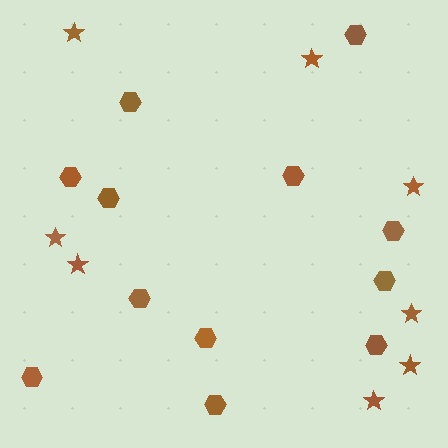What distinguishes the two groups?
There are 2 groups: one group of hexagons (12) and one group of stars (8).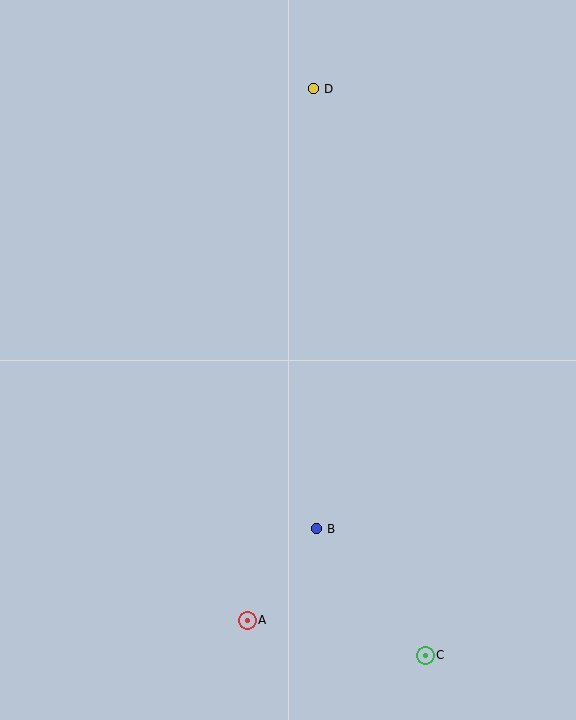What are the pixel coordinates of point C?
Point C is at (425, 655).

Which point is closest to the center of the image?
Point B at (316, 529) is closest to the center.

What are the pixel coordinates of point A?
Point A is at (247, 620).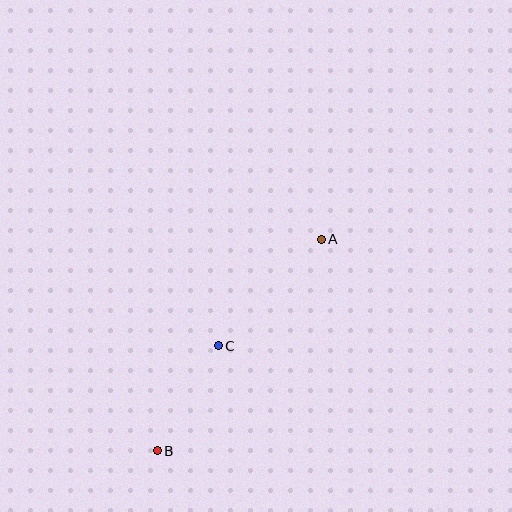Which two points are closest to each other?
Points B and C are closest to each other.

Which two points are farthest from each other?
Points A and B are farthest from each other.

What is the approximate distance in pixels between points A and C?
The distance between A and C is approximately 148 pixels.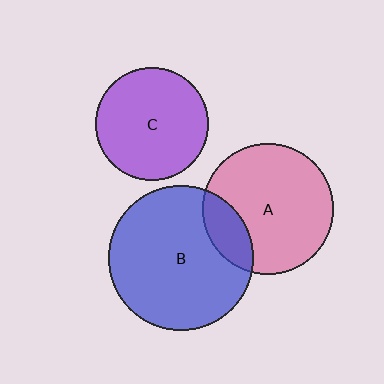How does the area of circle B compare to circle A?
Approximately 1.2 times.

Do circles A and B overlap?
Yes.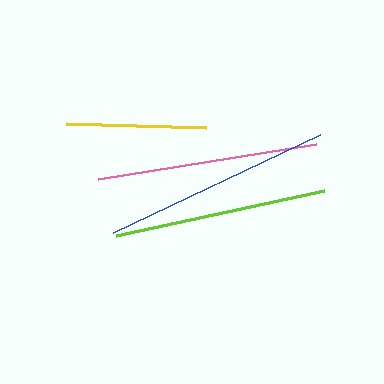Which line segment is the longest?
The blue line is the longest at approximately 229 pixels.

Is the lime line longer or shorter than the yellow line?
The lime line is longer than the yellow line.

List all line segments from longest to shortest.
From longest to shortest: blue, pink, lime, yellow.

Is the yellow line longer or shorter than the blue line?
The blue line is longer than the yellow line.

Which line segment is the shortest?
The yellow line is the shortest at approximately 140 pixels.